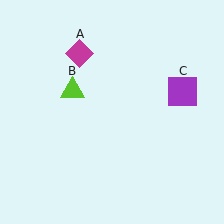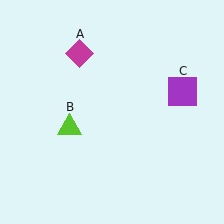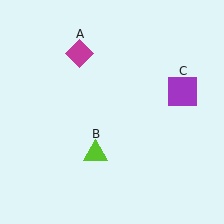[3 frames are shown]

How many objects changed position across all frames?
1 object changed position: lime triangle (object B).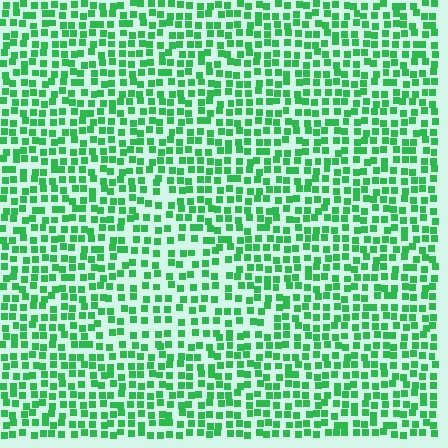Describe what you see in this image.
The image contains small green elements arranged at two different densities. A triangle-shaped region is visible where the elements are less densely packed than the surrounding area.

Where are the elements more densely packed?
The elements are more densely packed outside the triangle boundary.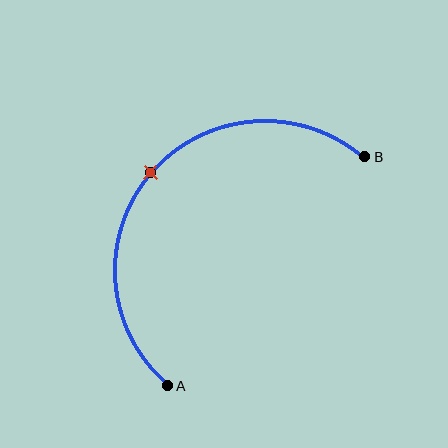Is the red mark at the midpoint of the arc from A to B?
Yes. The red mark lies on the arc at equal arc-length from both A and B — it is the arc midpoint.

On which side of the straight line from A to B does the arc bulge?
The arc bulges above and to the left of the straight line connecting A and B.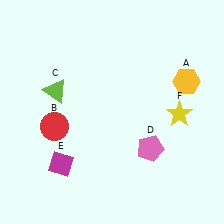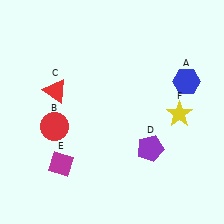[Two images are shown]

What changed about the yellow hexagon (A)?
In Image 1, A is yellow. In Image 2, it changed to blue.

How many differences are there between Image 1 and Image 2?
There are 3 differences between the two images.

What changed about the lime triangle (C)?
In Image 1, C is lime. In Image 2, it changed to red.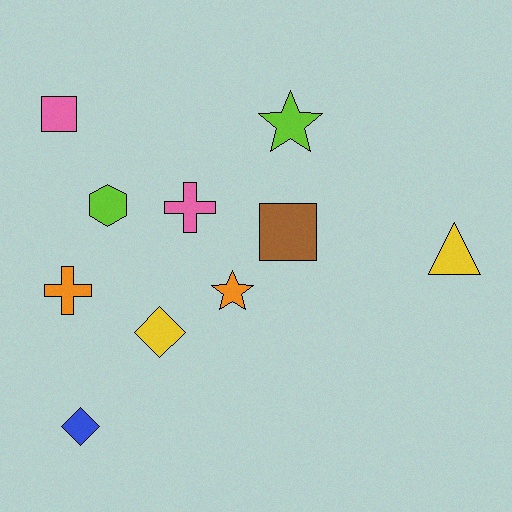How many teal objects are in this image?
There are no teal objects.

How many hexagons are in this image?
There is 1 hexagon.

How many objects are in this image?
There are 10 objects.